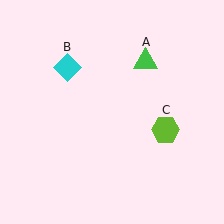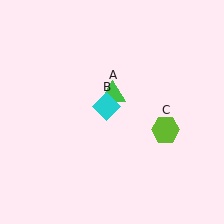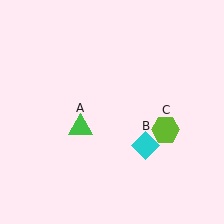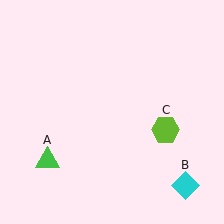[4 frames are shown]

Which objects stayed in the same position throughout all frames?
Lime hexagon (object C) remained stationary.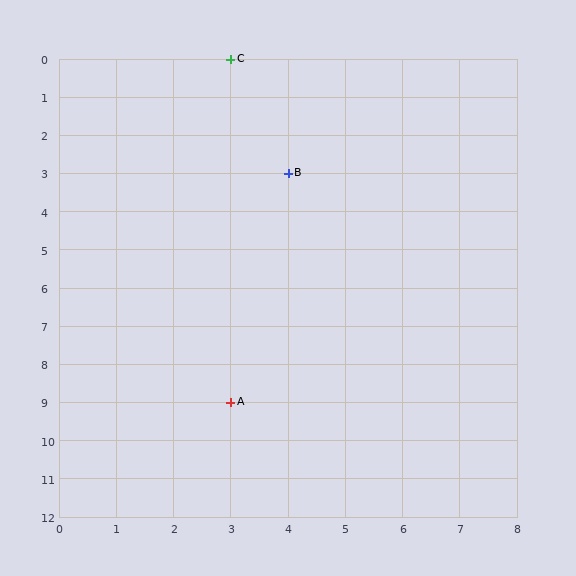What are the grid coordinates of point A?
Point A is at grid coordinates (3, 9).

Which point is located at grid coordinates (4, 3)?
Point B is at (4, 3).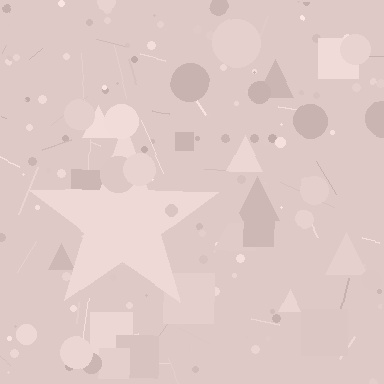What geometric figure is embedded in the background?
A star is embedded in the background.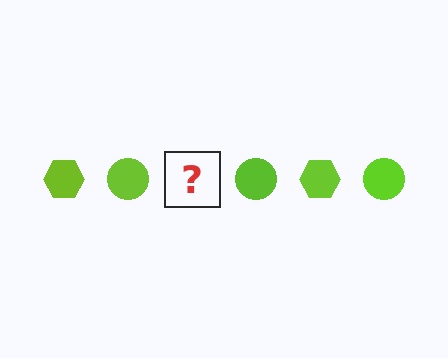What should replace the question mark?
The question mark should be replaced with a lime hexagon.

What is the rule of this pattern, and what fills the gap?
The rule is that the pattern cycles through hexagon, circle shapes in lime. The gap should be filled with a lime hexagon.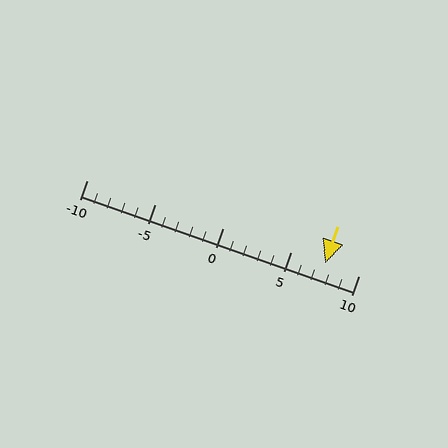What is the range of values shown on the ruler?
The ruler shows values from -10 to 10.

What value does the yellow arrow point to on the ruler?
The yellow arrow points to approximately 8.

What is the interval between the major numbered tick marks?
The major tick marks are spaced 5 units apart.